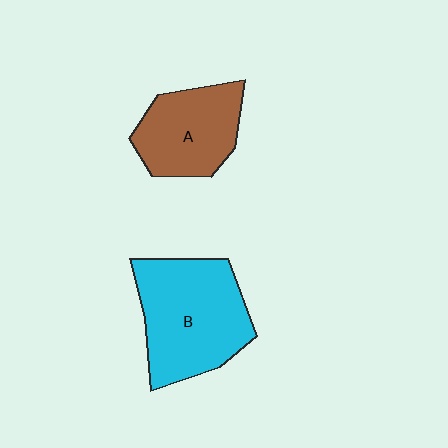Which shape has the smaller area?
Shape A (brown).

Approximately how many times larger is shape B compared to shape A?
Approximately 1.4 times.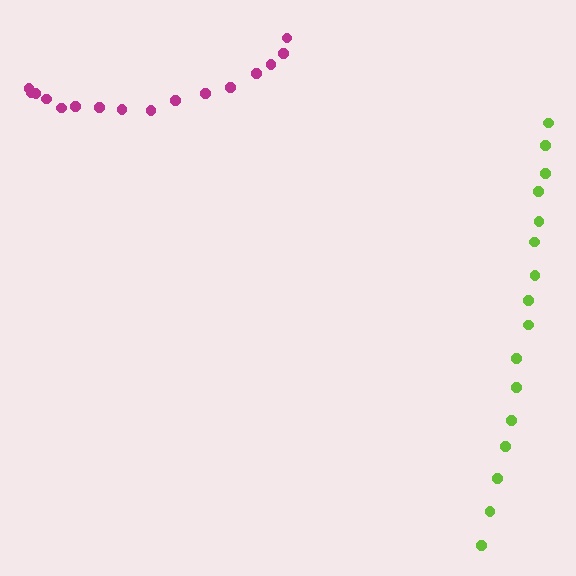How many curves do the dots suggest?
There are 2 distinct paths.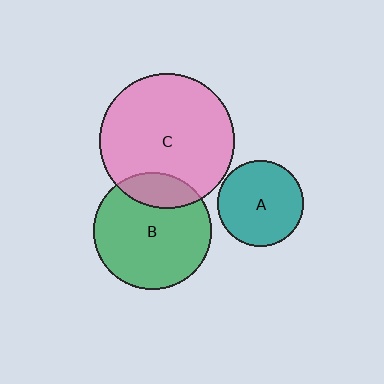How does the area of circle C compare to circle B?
Approximately 1.3 times.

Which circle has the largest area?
Circle C (pink).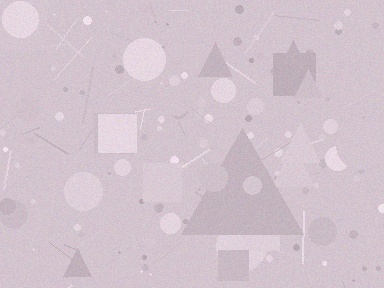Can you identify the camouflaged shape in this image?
The camouflaged shape is a triangle.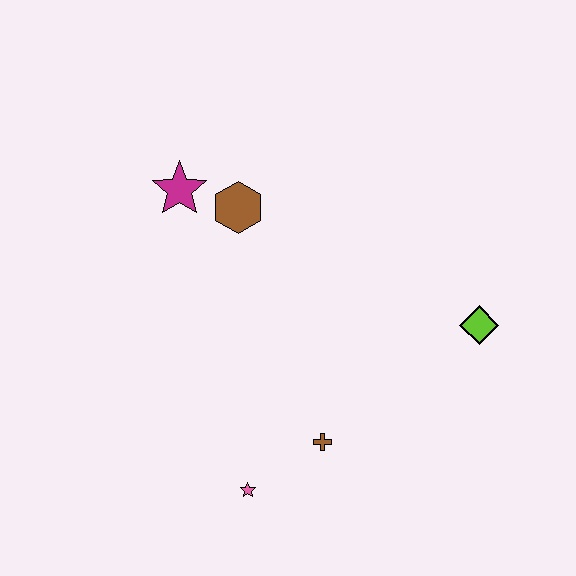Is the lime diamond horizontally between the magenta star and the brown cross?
No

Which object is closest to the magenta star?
The brown hexagon is closest to the magenta star.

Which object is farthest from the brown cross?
The magenta star is farthest from the brown cross.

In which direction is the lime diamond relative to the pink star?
The lime diamond is to the right of the pink star.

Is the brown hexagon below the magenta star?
Yes